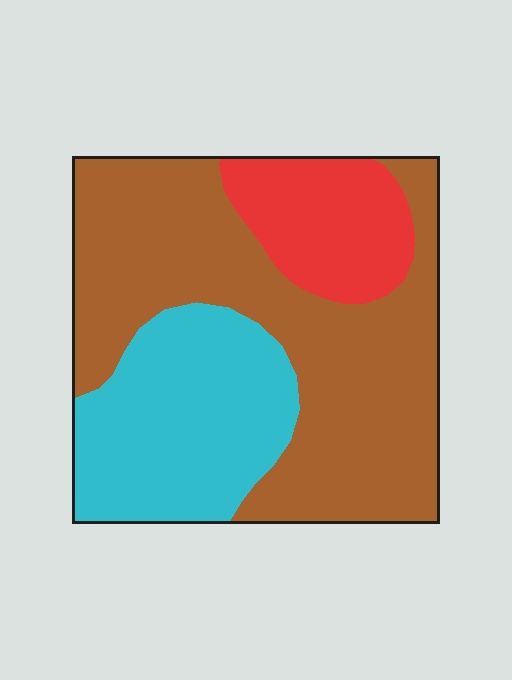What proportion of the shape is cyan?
Cyan covers 29% of the shape.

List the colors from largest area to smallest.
From largest to smallest: brown, cyan, red.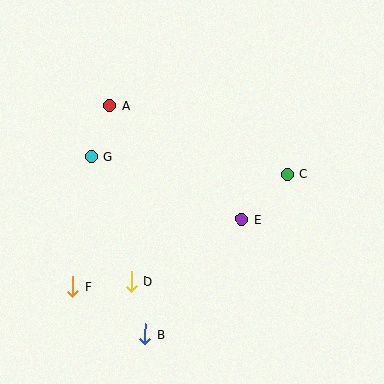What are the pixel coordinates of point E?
Point E is at (241, 219).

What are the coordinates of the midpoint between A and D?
The midpoint between A and D is at (120, 194).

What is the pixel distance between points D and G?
The distance between D and G is 132 pixels.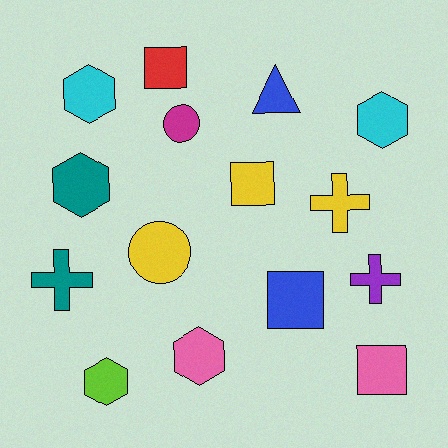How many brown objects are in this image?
There are no brown objects.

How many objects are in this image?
There are 15 objects.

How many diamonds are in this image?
There are no diamonds.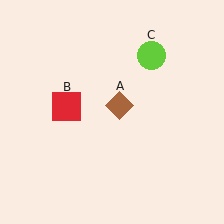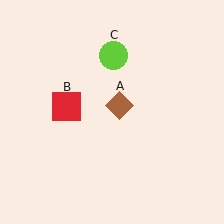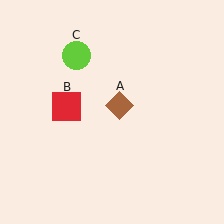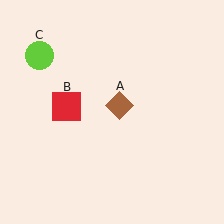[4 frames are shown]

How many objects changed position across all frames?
1 object changed position: lime circle (object C).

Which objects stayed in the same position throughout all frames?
Brown diamond (object A) and red square (object B) remained stationary.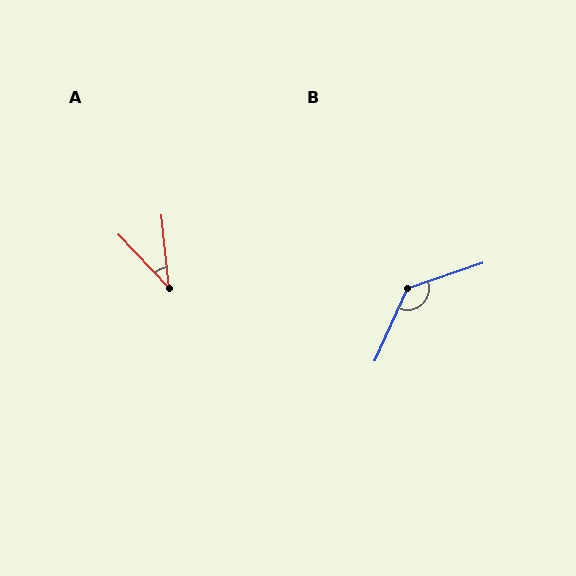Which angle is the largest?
B, at approximately 133 degrees.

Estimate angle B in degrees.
Approximately 133 degrees.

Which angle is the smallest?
A, at approximately 37 degrees.